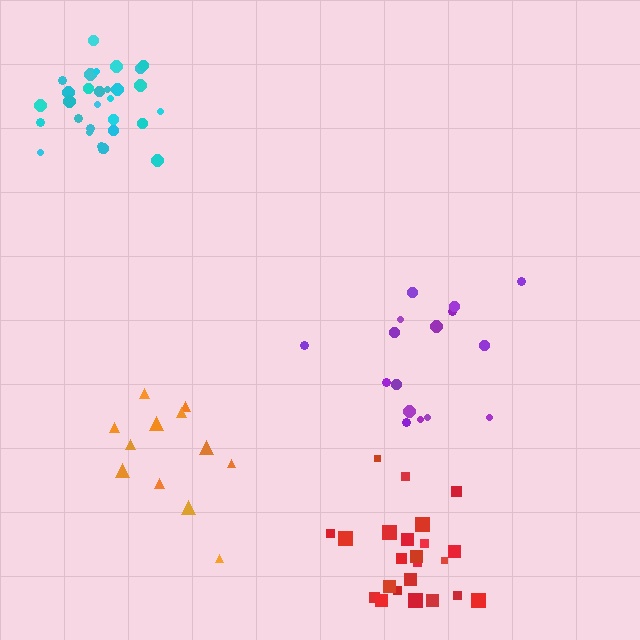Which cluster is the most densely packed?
Cyan.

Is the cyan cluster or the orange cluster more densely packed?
Cyan.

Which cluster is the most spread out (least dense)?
Orange.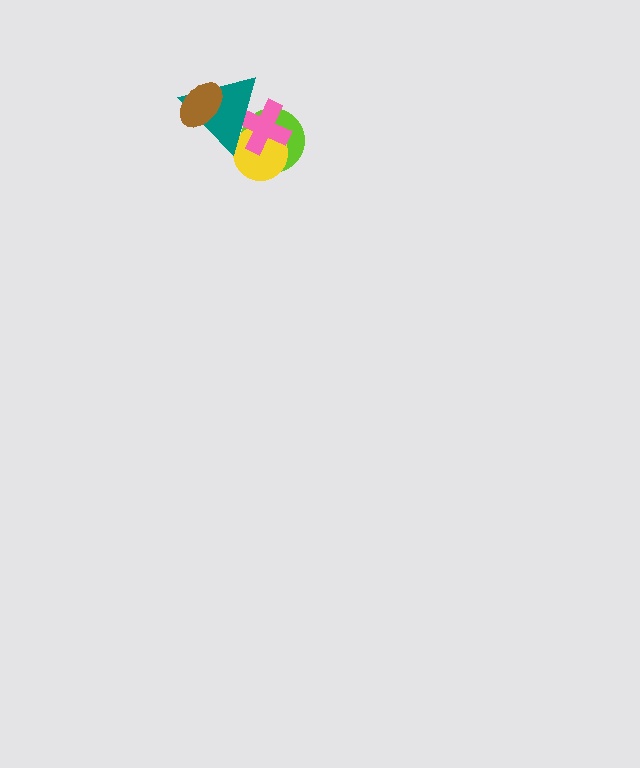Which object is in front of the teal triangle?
The brown ellipse is in front of the teal triangle.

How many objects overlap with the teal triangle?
4 objects overlap with the teal triangle.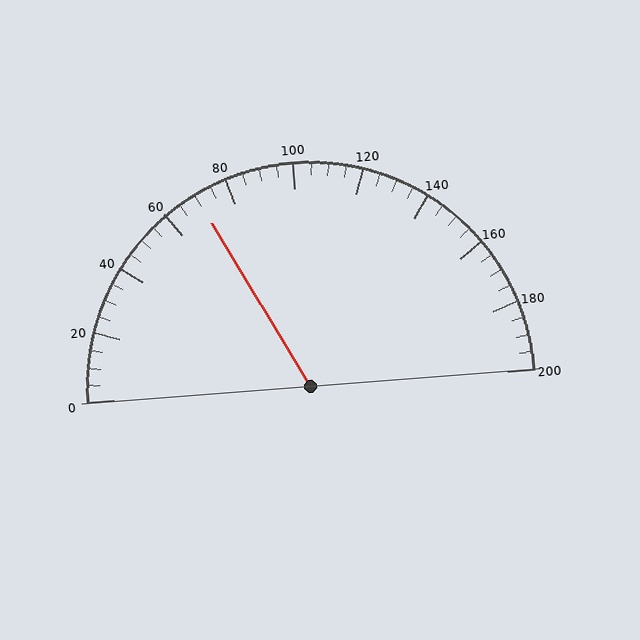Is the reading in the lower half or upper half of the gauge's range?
The reading is in the lower half of the range (0 to 200).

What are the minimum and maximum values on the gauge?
The gauge ranges from 0 to 200.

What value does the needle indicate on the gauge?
The needle indicates approximately 70.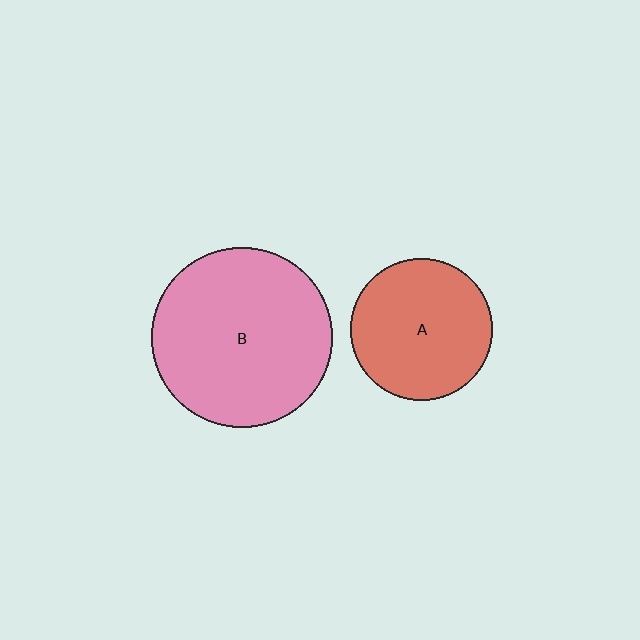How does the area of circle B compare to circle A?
Approximately 1.6 times.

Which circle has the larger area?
Circle B (pink).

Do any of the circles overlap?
No, none of the circles overlap.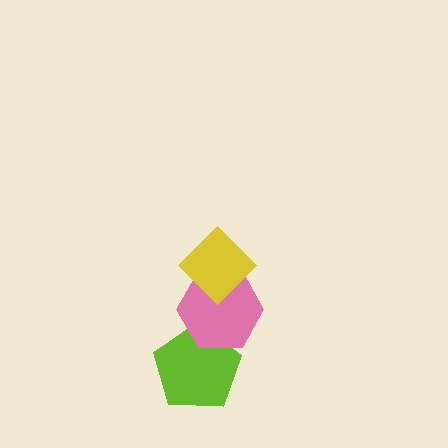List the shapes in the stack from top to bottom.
From top to bottom: the yellow diamond, the pink hexagon, the lime pentagon.